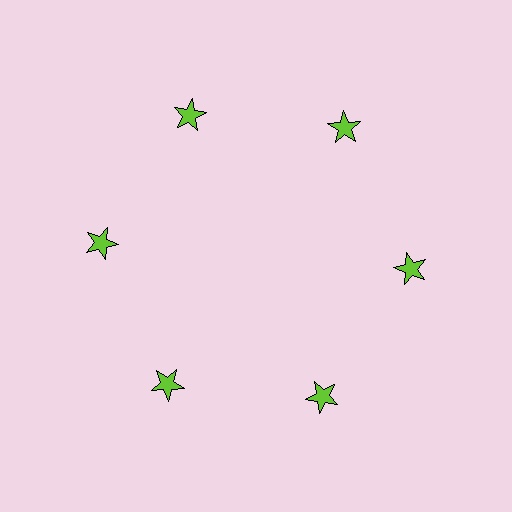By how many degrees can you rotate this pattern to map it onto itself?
The pattern maps onto itself every 60 degrees of rotation.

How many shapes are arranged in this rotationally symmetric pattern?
There are 6 shapes, arranged in 6 groups of 1.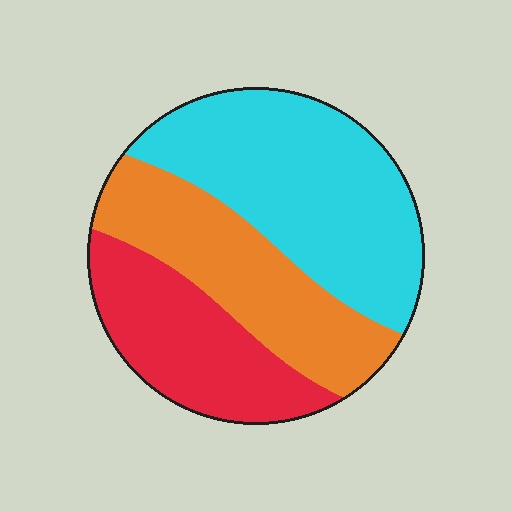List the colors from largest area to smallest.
From largest to smallest: cyan, orange, red.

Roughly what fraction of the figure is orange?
Orange takes up about one third (1/3) of the figure.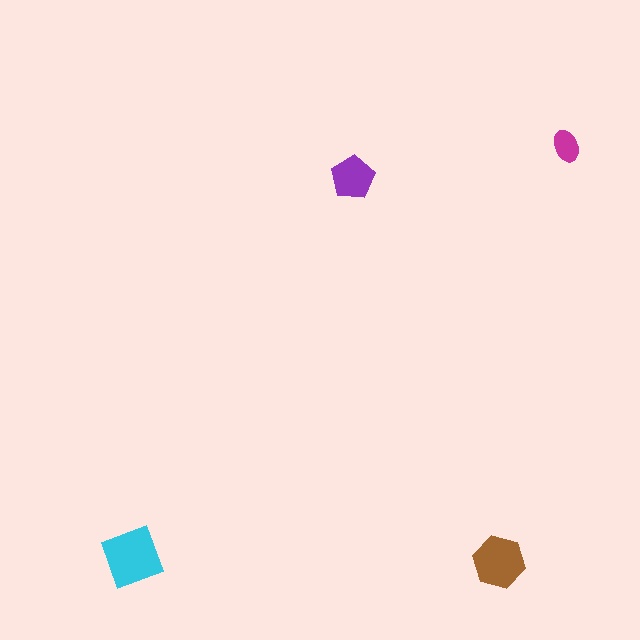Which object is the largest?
The cyan square.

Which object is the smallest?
The magenta ellipse.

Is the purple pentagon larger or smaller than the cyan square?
Smaller.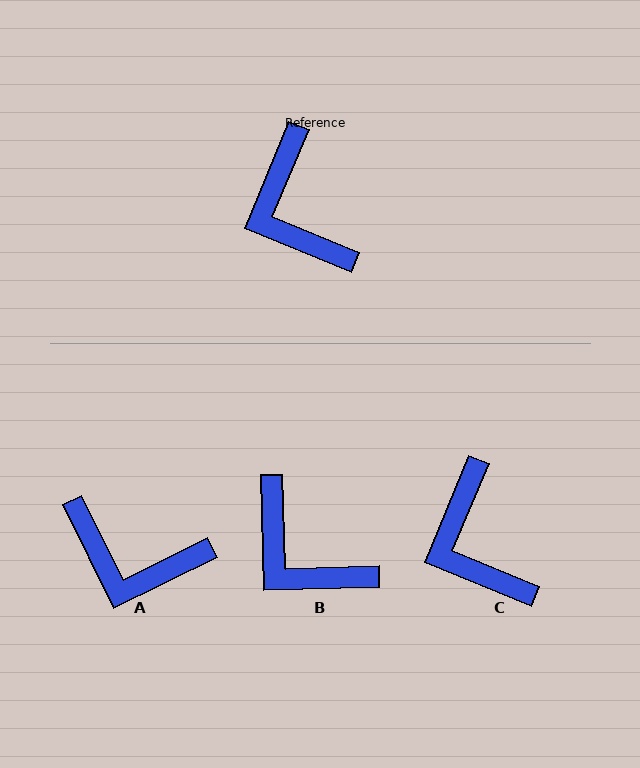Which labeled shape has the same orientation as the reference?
C.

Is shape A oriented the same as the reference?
No, it is off by about 49 degrees.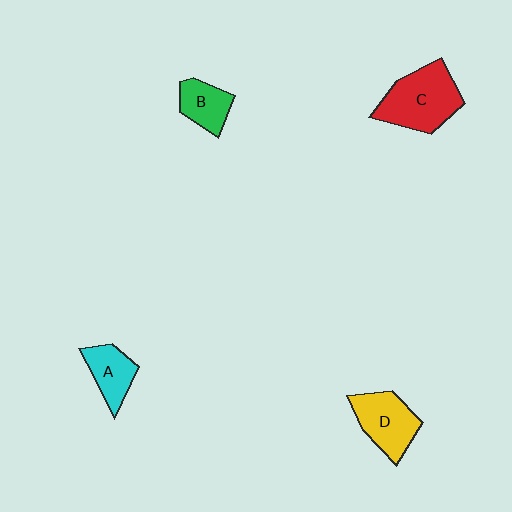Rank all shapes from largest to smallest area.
From largest to smallest: C (red), D (yellow), A (cyan), B (green).